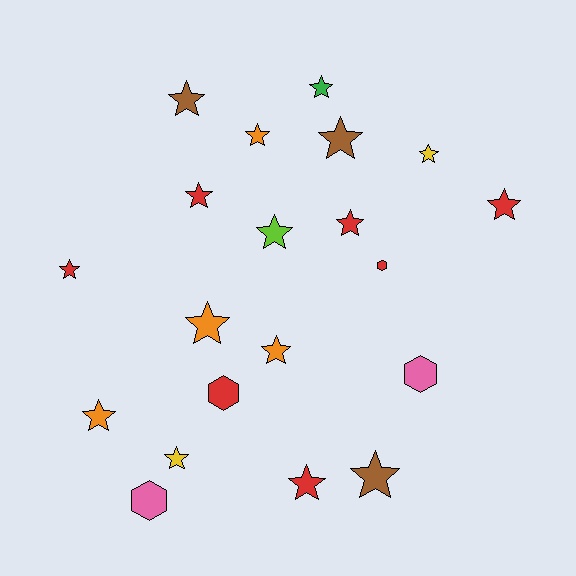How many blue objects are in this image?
There are no blue objects.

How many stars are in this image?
There are 16 stars.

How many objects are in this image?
There are 20 objects.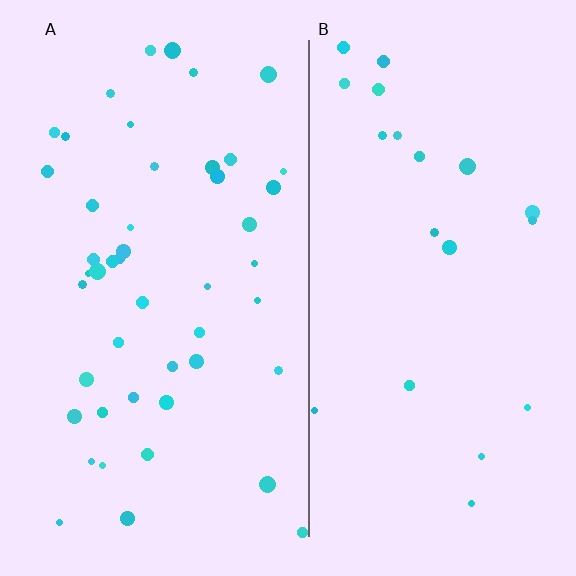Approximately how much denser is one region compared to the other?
Approximately 2.3× — region A over region B.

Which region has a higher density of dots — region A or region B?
A (the left).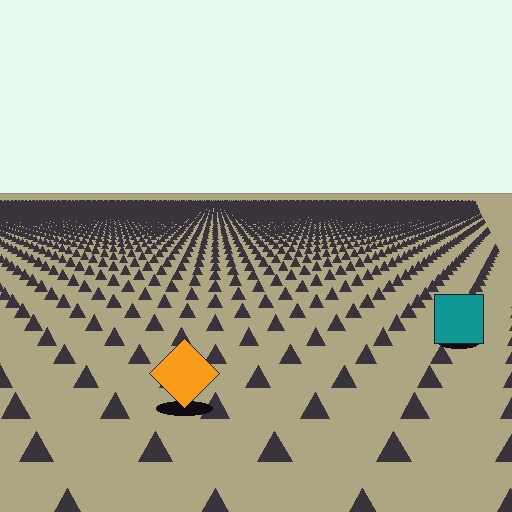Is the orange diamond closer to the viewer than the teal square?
Yes. The orange diamond is closer — you can tell from the texture gradient: the ground texture is coarser near it.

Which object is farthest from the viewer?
The teal square is farthest from the viewer. It appears smaller and the ground texture around it is denser.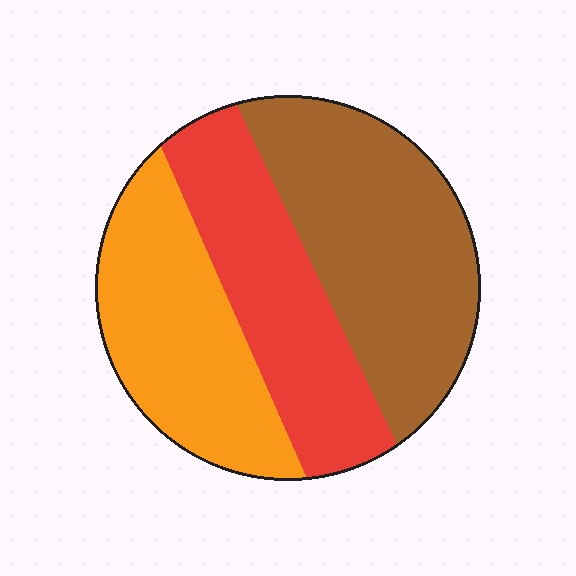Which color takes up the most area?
Brown, at roughly 40%.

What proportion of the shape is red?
Red covers about 30% of the shape.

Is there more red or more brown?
Brown.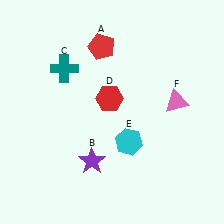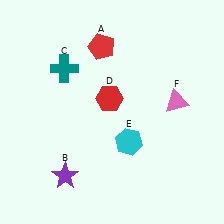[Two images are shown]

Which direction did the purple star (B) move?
The purple star (B) moved left.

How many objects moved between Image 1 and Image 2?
1 object moved between the two images.